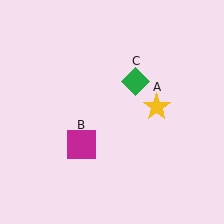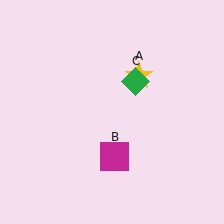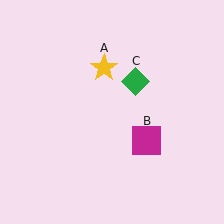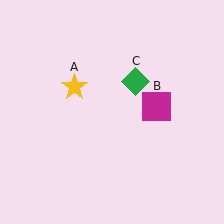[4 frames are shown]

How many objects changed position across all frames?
2 objects changed position: yellow star (object A), magenta square (object B).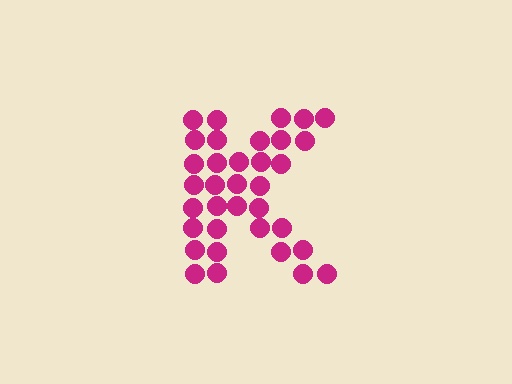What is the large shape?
The large shape is the letter K.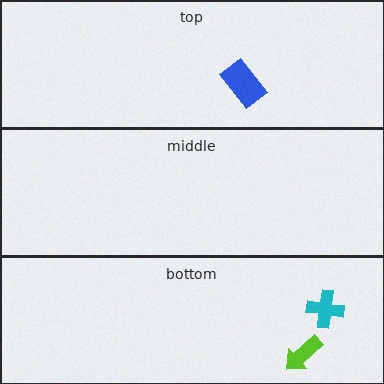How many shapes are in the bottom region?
2.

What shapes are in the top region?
The blue rectangle.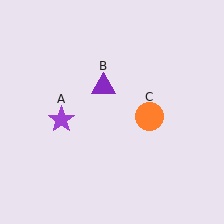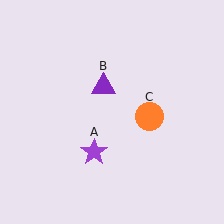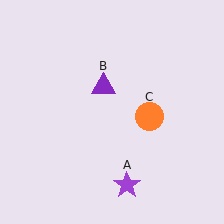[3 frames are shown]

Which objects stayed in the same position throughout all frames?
Purple triangle (object B) and orange circle (object C) remained stationary.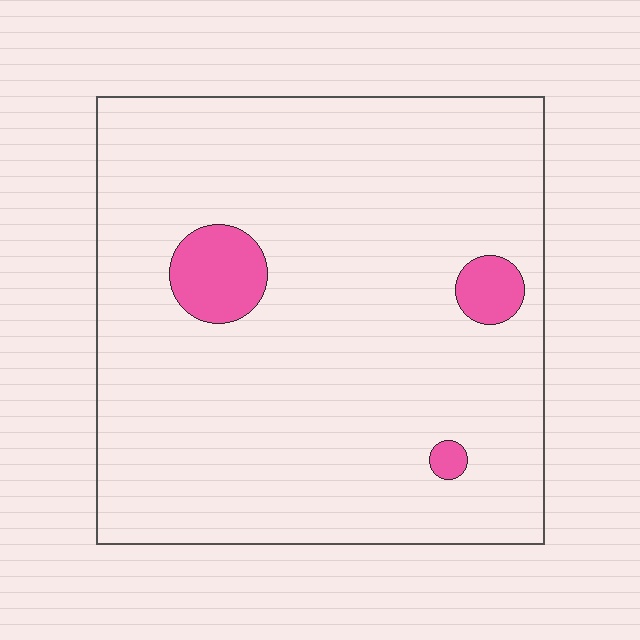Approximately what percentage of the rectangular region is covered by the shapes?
Approximately 5%.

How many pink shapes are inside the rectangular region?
3.